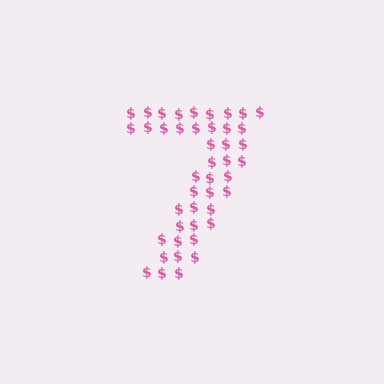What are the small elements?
The small elements are dollar signs.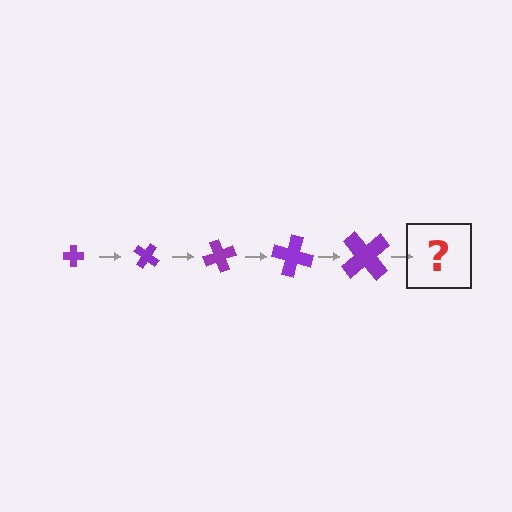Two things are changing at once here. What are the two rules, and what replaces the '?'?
The two rules are that the cross grows larger each step and it rotates 35 degrees each step. The '?' should be a cross, larger than the previous one and rotated 175 degrees from the start.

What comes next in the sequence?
The next element should be a cross, larger than the previous one and rotated 175 degrees from the start.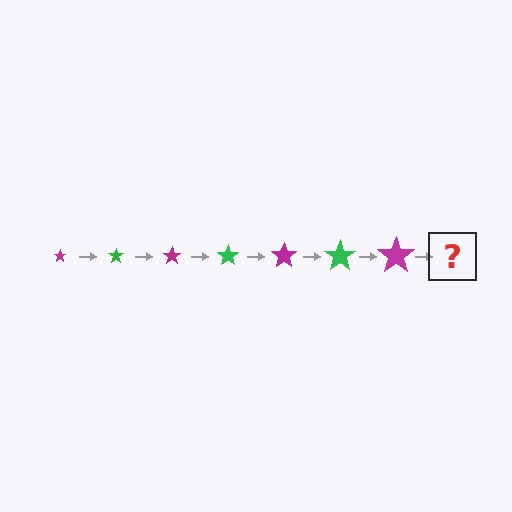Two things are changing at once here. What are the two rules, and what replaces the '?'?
The two rules are that the star grows larger each step and the color cycles through magenta and green. The '?' should be a green star, larger than the previous one.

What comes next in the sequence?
The next element should be a green star, larger than the previous one.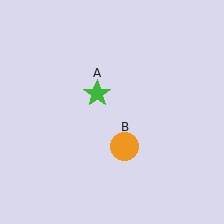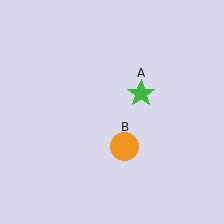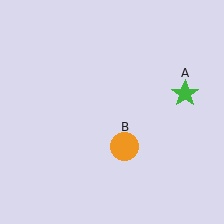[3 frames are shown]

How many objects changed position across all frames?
1 object changed position: green star (object A).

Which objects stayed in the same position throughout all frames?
Orange circle (object B) remained stationary.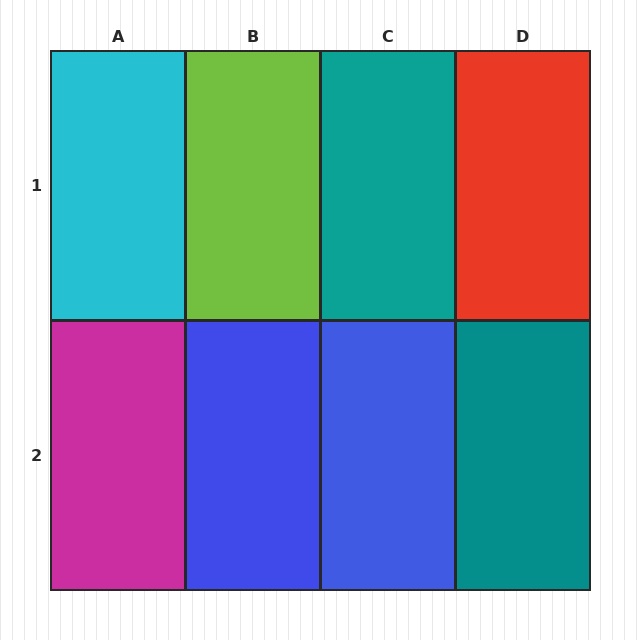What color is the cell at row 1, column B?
Lime.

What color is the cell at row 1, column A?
Cyan.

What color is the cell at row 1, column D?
Red.